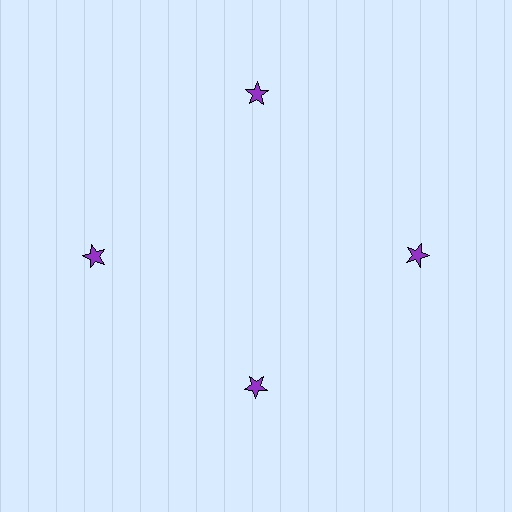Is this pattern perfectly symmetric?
No. The 4 purple stars are arranged in a ring, but one element near the 6 o'clock position is pulled inward toward the center, breaking the 4-fold rotational symmetry.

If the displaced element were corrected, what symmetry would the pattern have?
It would have 4-fold rotational symmetry — the pattern would map onto itself every 90 degrees.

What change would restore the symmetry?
The symmetry would be restored by moving it outward, back onto the ring so that all 4 stars sit at equal angles and equal distance from the center.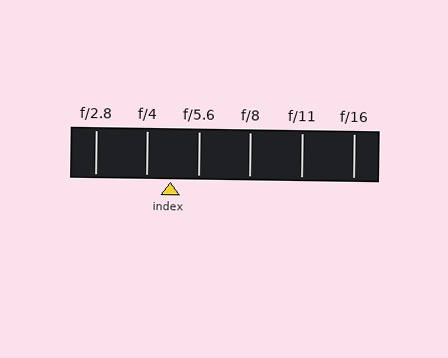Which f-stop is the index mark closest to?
The index mark is closest to f/4.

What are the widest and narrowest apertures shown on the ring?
The widest aperture shown is f/2.8 and the narrowest is f/16.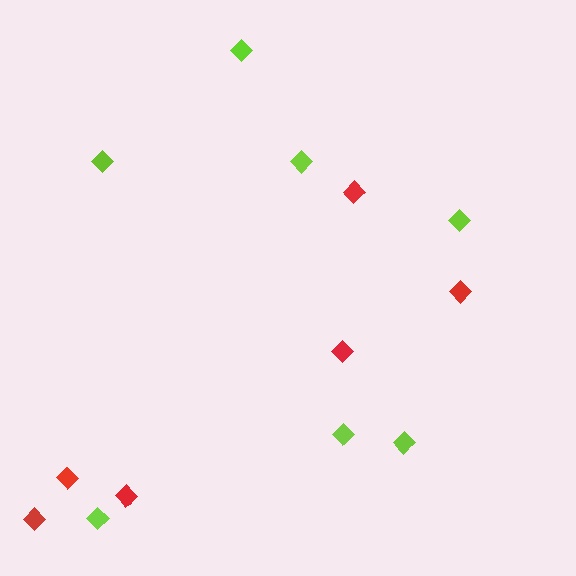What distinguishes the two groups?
There are 2 groups: one group of red diamonds (6) and one group of lime diamonds (7).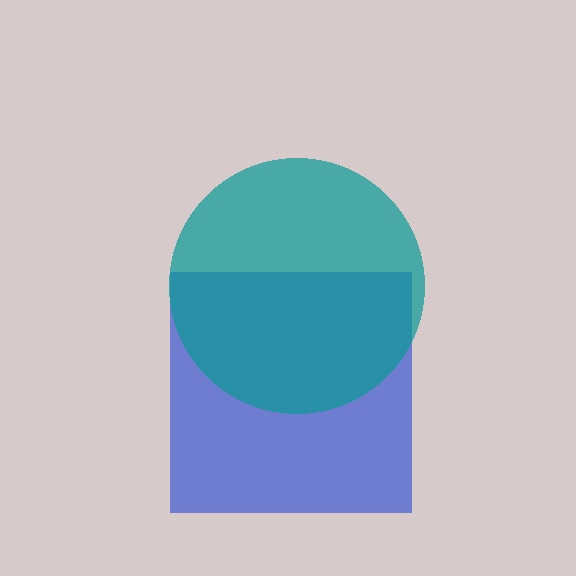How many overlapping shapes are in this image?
There are 2 overlapping shapes in the image.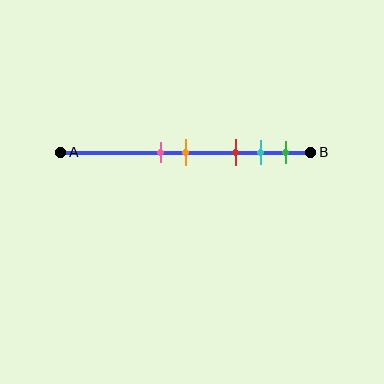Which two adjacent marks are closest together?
The pink and orange marks are the closest adjacent pair.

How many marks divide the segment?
There are 5 marks dividing the segment.